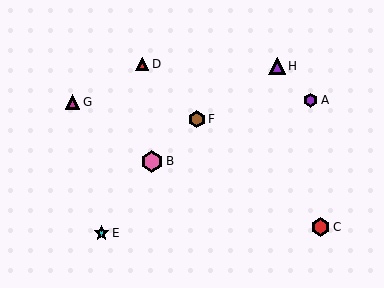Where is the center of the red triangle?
The center of the red triangle is at (142, 64).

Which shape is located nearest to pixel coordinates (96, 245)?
The cyan star (labeled E) at (102, 233) is nearest to that location.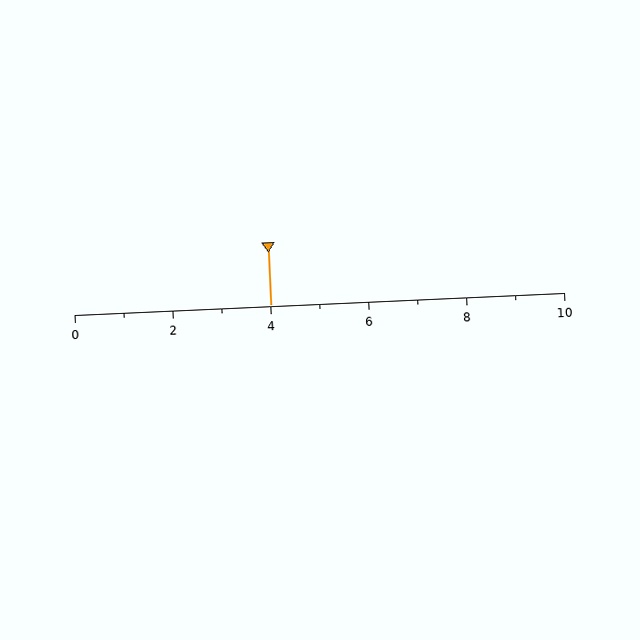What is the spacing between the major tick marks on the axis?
The major ticks are spaced 2 apart.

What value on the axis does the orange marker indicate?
The marker indicates approximately 4.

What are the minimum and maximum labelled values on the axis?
The axis runs from 0 to 10.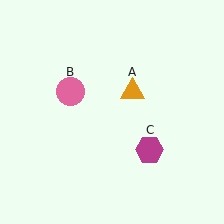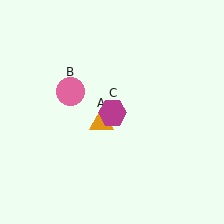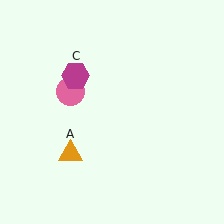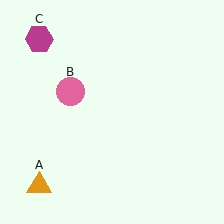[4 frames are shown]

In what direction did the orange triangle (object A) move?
The orange triangle (object A) moved down and to the left.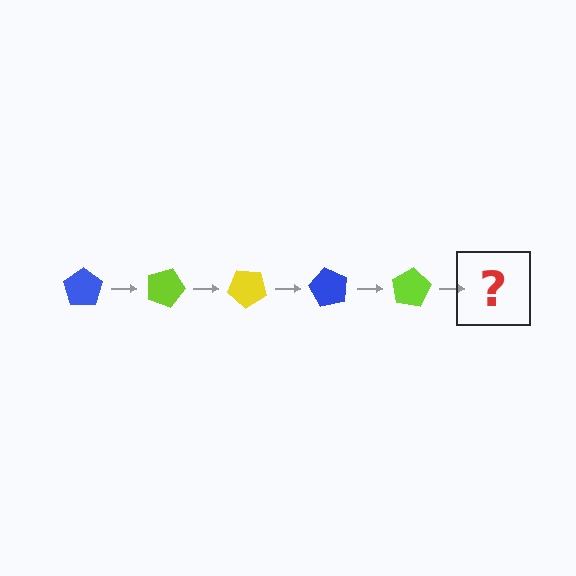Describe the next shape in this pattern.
It should be a yellow pentagon, rotated 100 degrees from the start.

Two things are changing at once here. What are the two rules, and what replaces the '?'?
The two rules are that it rotates 20 degrees each step and the color cycles through blue, lime, and yellow. The '?' should be a yellow pentagon, rotated 100 degrees from the start.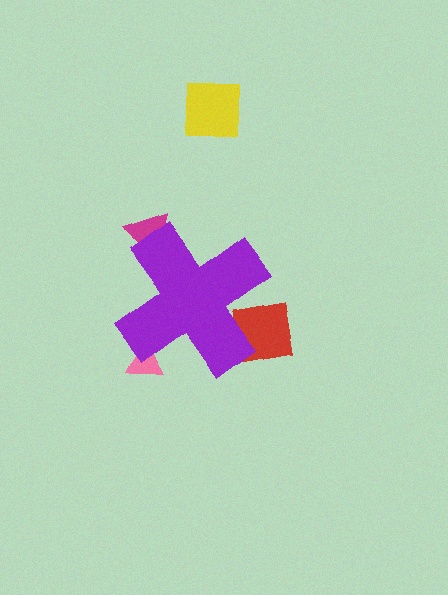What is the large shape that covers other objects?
A purple cross.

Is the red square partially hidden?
Yes, the red square is partially hidden behind the purple cross.